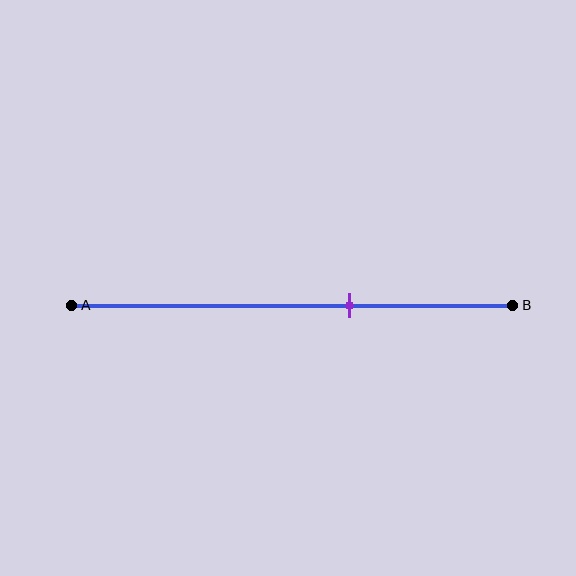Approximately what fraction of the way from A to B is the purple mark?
The purple mark is approximately 65% of the way from A to B.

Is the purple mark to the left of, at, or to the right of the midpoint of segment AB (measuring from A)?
The purple mark is to the right of the midpoint of segment AB.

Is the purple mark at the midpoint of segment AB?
No, the mark is at about 65% from A, not at the 50% midpoint.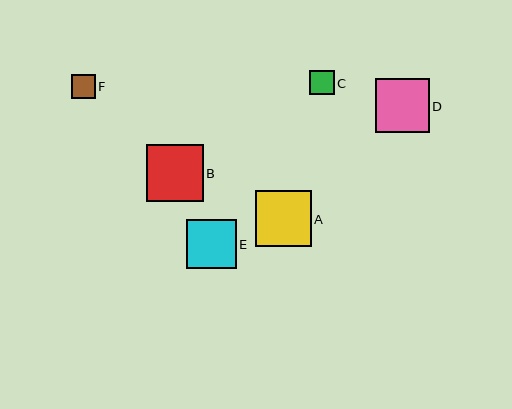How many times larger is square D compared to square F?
Square D is approximately 2.2 times the size of square F.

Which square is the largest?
Square B is the largest with a size of approximately 57 pixels.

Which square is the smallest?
Square F is the smallest with a size of approximately 24 pixels.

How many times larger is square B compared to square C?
Square B is approximately 2.3 times the size of square C.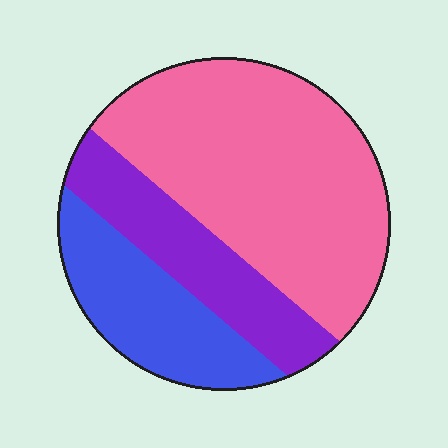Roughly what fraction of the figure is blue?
Blue covers around 25% of the figure.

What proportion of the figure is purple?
Purple takes up about one fifth (1/5) of the figure.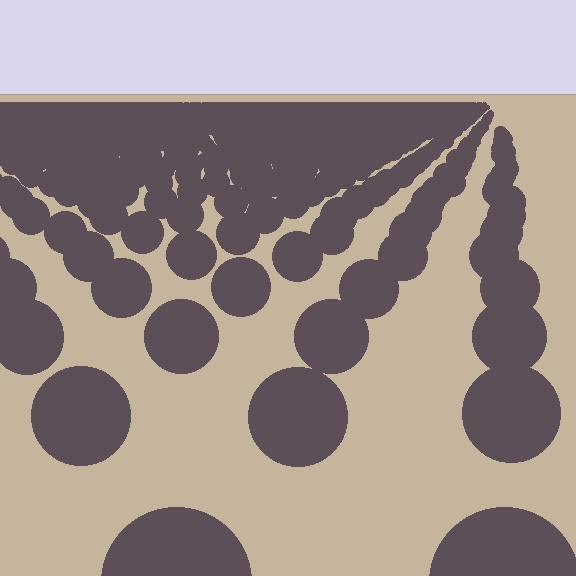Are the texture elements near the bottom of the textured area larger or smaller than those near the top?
Larger. Near the bottom, elements are closer to the viewer and appear at a bigger on-screen size.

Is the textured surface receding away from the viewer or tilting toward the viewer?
The surface is receding away from the viewer. Texture elements get smaller and denser toward the top.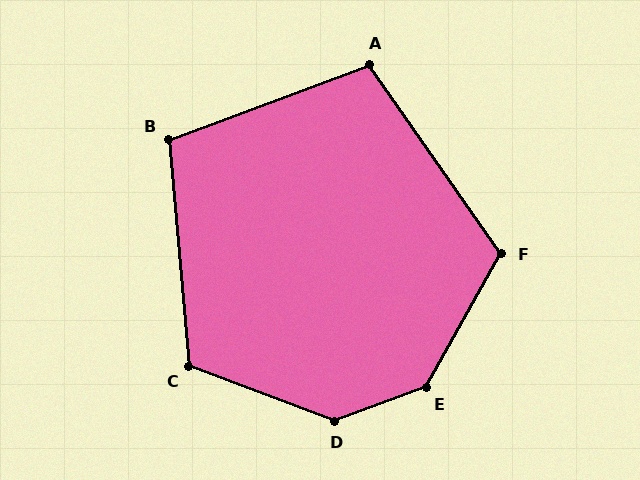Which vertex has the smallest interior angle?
A, at approximately 105 degrees.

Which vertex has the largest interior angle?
E, at approximately 139 degrees.